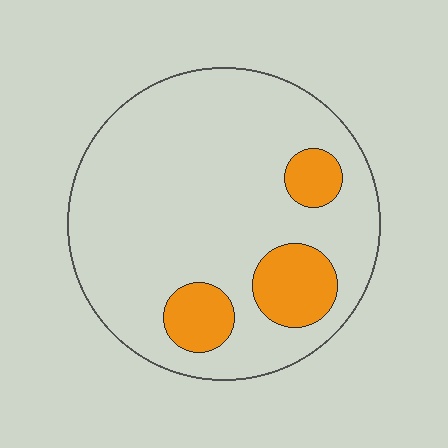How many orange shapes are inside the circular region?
3.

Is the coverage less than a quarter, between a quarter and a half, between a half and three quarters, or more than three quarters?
Less than a quarter.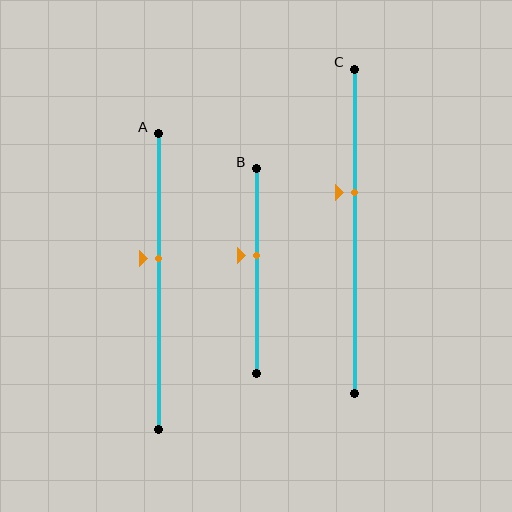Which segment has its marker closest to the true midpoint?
Segment B has its marker closest to the true midpoint.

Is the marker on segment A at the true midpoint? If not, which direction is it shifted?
No, the marker on segment A is shifted upward by about 8% of the segment length.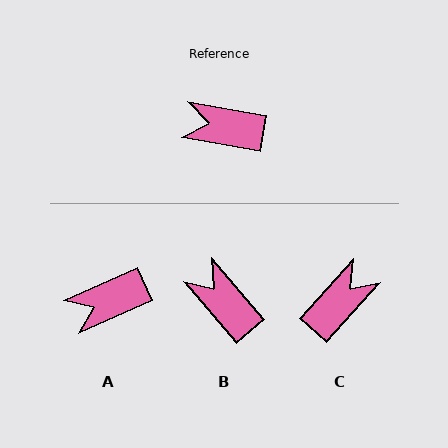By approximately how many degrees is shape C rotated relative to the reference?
Approximately 123 degrees clockwise.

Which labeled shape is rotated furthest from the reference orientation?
C, about 123 degrees away.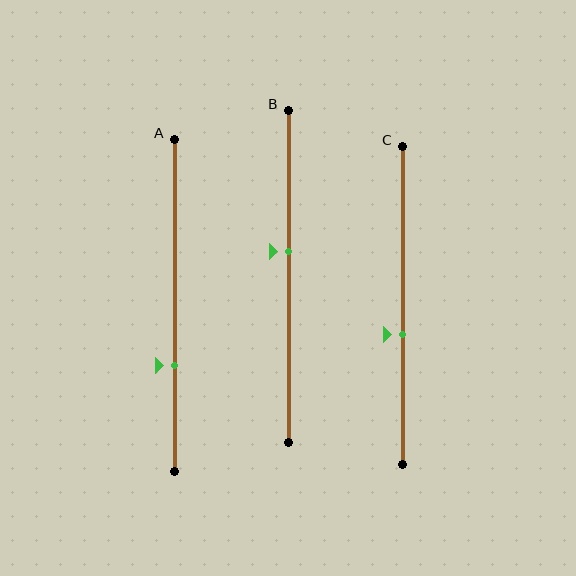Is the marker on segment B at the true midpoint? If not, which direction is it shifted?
No, the marker on segment B is shifted upward by about 8% of the segment length.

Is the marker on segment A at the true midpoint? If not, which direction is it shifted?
No, the marker on segment A is shifted downward by about 18% of the segment length.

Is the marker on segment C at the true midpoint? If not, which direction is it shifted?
No, the marker on segment C is shifted downward by about 9% of the segment length.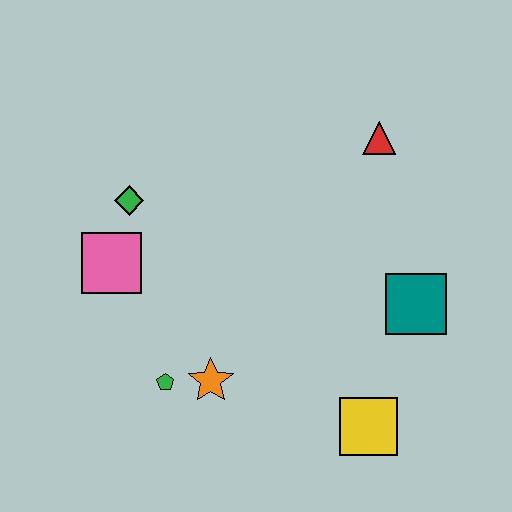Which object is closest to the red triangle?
The teal square is closest to the red triangle.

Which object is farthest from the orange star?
The red triangle is farthest from the orange star.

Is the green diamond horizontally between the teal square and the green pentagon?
No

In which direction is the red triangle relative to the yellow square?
The red triangle is above the yellow square.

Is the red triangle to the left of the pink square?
No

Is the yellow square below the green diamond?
Yes